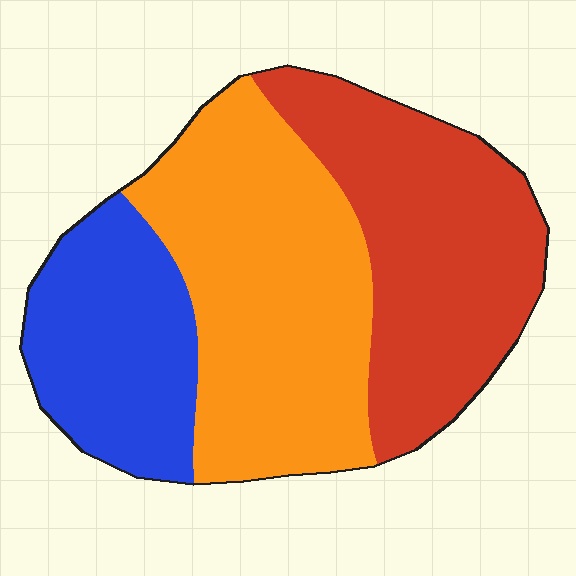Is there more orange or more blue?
Orange.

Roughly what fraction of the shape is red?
Red covers about 35% of the shape.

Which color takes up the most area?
Orange, at roughly 40%.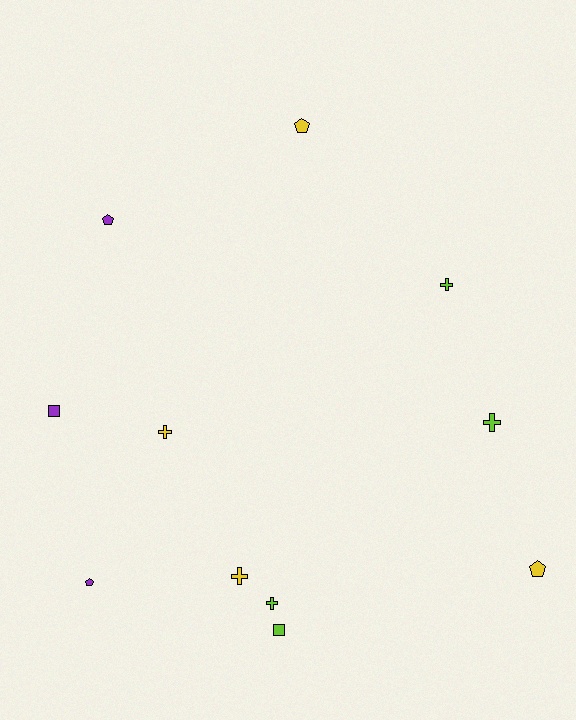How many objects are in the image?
There are 11 objects.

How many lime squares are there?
There is 1 lime square.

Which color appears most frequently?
Lime, with 4 objects.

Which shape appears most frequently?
Cross, with 5 objects.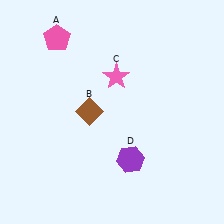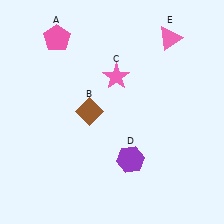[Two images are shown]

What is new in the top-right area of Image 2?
A pink triangle (E) was added in the top-right area of Image 2.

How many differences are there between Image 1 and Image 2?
There is 1 difference between the two images.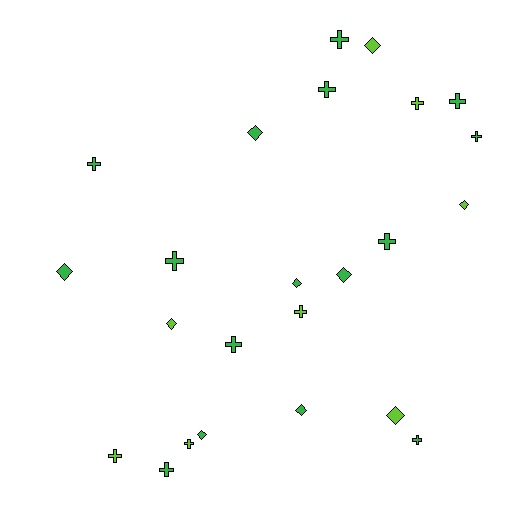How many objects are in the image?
There are 24 objects.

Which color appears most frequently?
Green, with 16 objects.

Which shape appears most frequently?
Cross, with 14 objects.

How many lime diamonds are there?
There are 4 lime diamonds.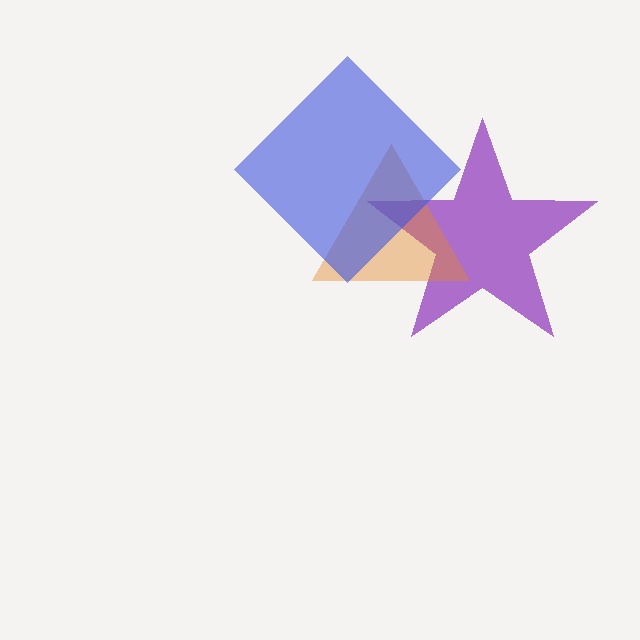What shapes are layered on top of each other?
The layered shapes are: a purple star, an orange triangle, a blue diamond.